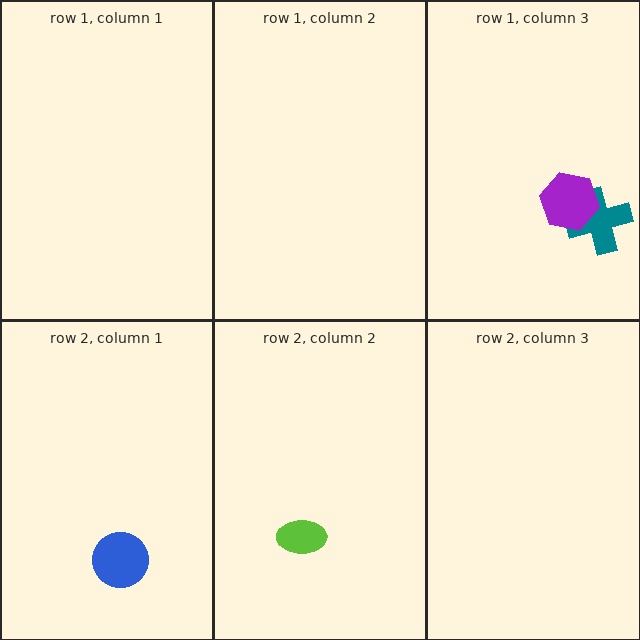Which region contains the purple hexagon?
The row 1, column 3 region.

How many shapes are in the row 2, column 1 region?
1.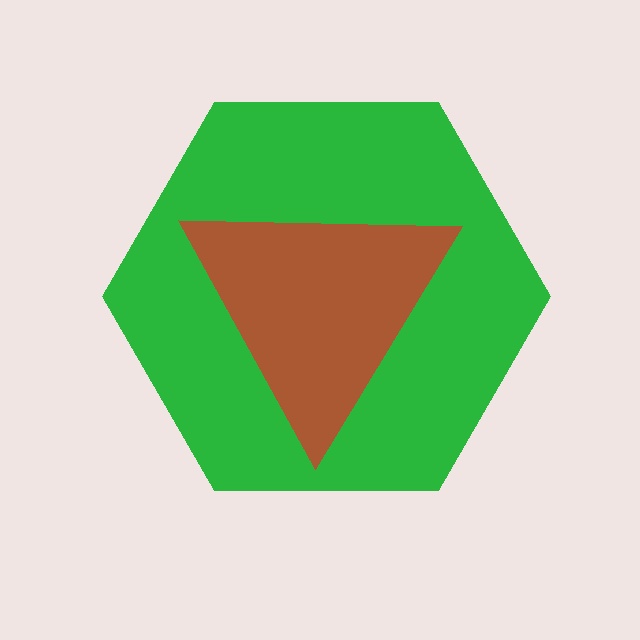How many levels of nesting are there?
2.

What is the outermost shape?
The green hexagon.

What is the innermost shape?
The brown triangle.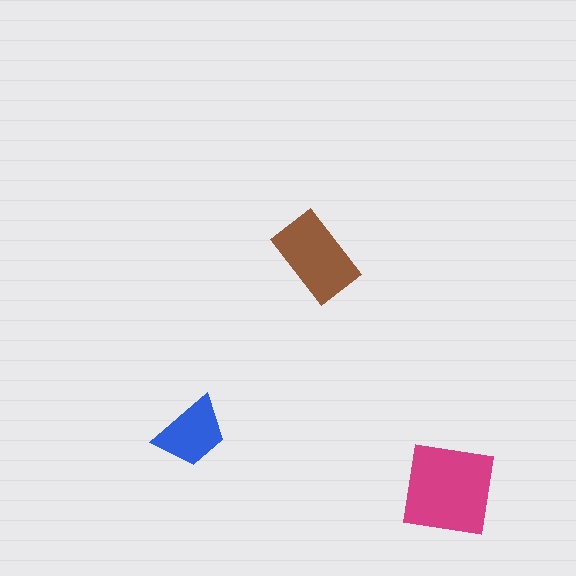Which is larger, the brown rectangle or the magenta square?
The magenta square.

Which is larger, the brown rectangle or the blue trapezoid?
The brown rectangle.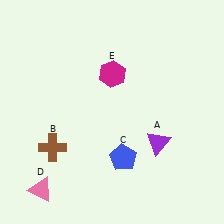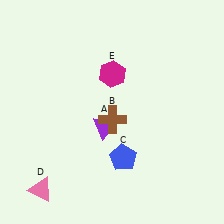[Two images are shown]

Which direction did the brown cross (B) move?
The brown cross (B) moved right.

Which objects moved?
The objects that moved are: the purple triangle (A), the brown cross (B).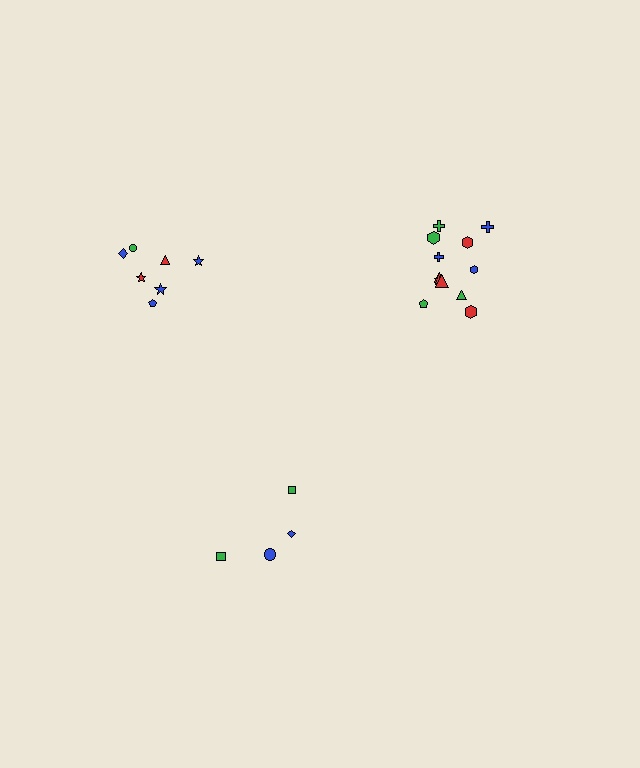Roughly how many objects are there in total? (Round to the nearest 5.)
Roughly 25 objects in total.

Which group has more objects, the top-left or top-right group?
The top-right group.